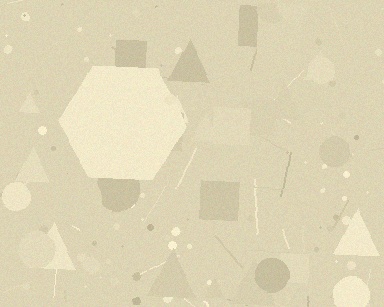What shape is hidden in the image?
A hexagon is hidden in the image.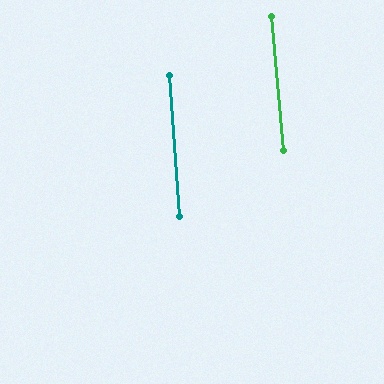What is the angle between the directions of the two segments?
Approximately 2 degrees.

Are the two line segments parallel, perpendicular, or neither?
Parallel — their directions differ by only 1.5°.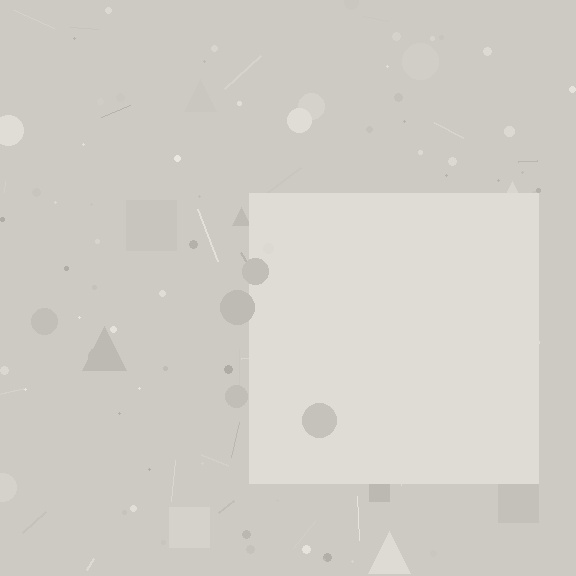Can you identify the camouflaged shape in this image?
The camouflaged shape is a square.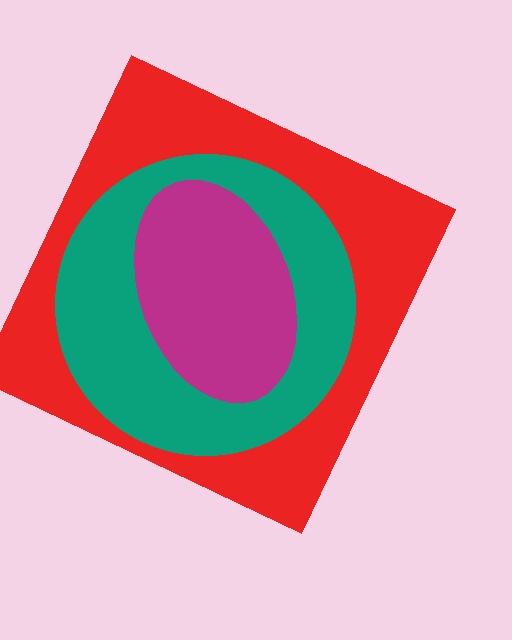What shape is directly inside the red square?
The teal circle.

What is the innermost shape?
The magenta ellipse.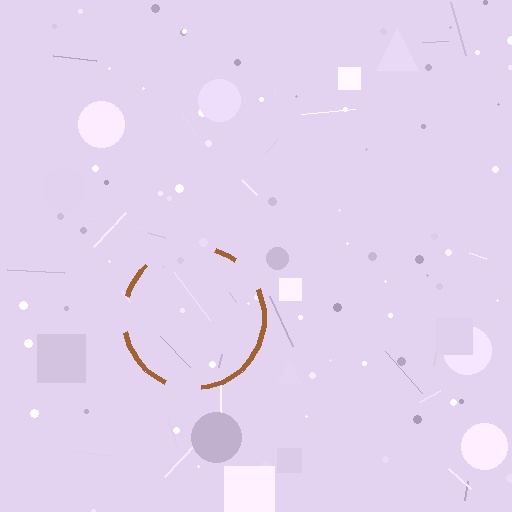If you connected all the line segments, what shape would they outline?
They would outline a circle.